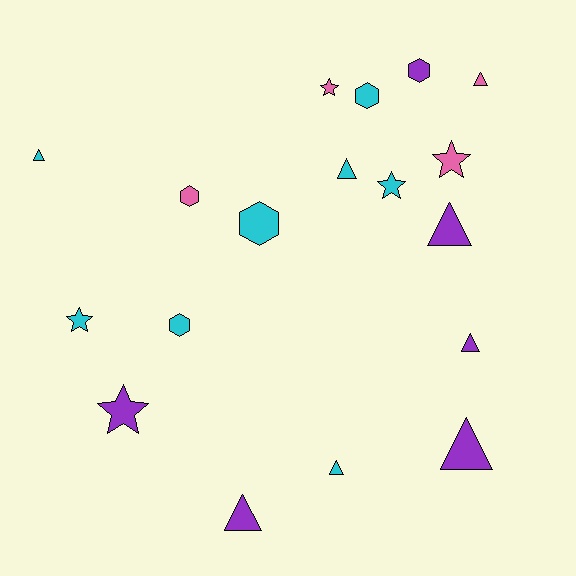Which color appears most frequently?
Cyan, with 8 objects.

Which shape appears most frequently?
Triangle, with 8 objects.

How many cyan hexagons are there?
There are 3 cyan hexagons.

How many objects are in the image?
There are 18 objects.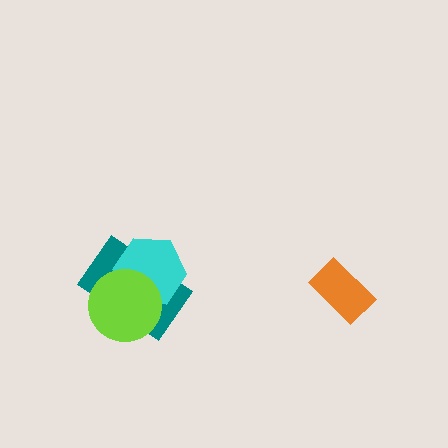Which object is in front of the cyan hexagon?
The lime circle is in front of the cyan hexagon.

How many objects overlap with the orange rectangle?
0 objects overlap with the orange rectangle.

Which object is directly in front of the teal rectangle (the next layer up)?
The cyan hexagon is directly in front of the teal rectangle.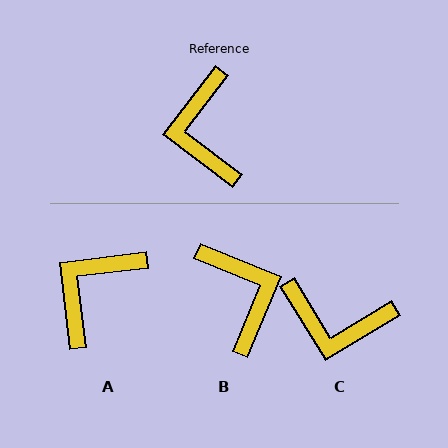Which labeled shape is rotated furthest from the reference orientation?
B, about 165 degrees away.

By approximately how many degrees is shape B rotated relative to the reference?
Approximately 165 degrees clockwise.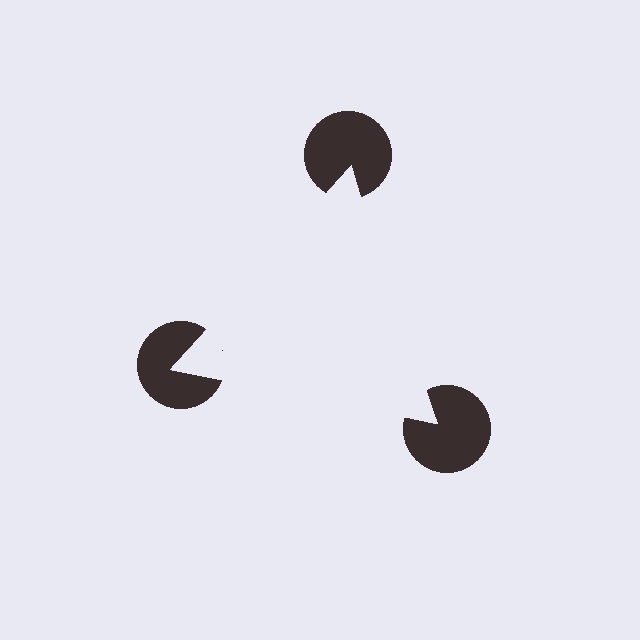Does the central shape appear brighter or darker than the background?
It typically appears slightly brighter than the background, even though no actual brightness change is drawn.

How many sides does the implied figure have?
3 sides.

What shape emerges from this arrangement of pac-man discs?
An illusory triangle — its edges are inferred from the aligned wedge cuts in the pac-man discs, not physically drawn.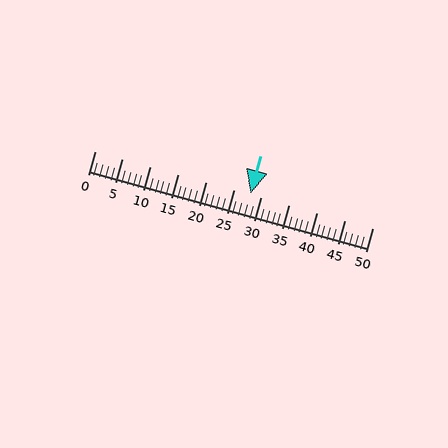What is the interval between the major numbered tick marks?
The major tick marks are spaced 5 units apart.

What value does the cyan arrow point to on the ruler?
The cyan arrow points to approximately 28.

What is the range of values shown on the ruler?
The ruler shows values from 0 to 50.